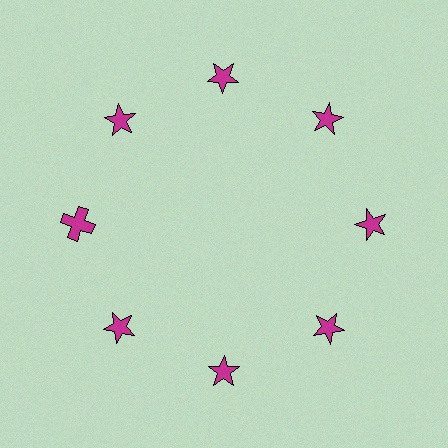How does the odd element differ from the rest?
It has a different shape: cross instead of star.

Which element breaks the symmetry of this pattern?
The magenta cross at roughly the 9 o'clock position breaks the symmetry. All other shapes are magenta stars.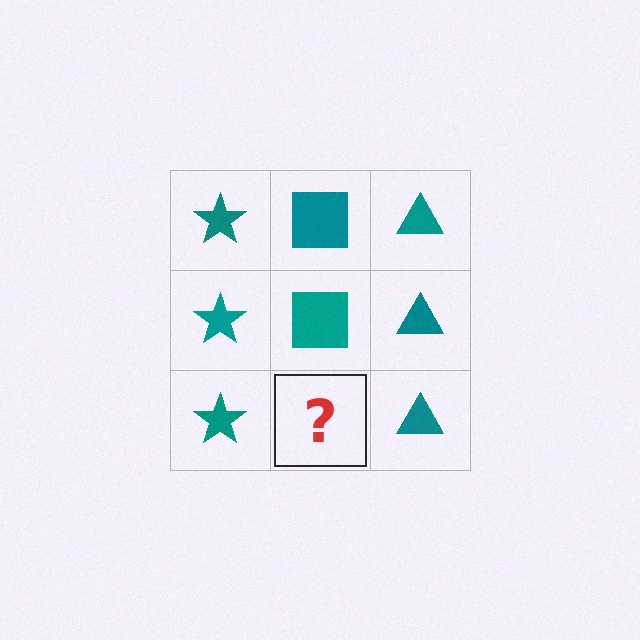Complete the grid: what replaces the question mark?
The question mark should be replaced with a teal square.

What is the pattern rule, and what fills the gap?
The rule is that each column has a consistent shape. The gap should be filled with a teal square.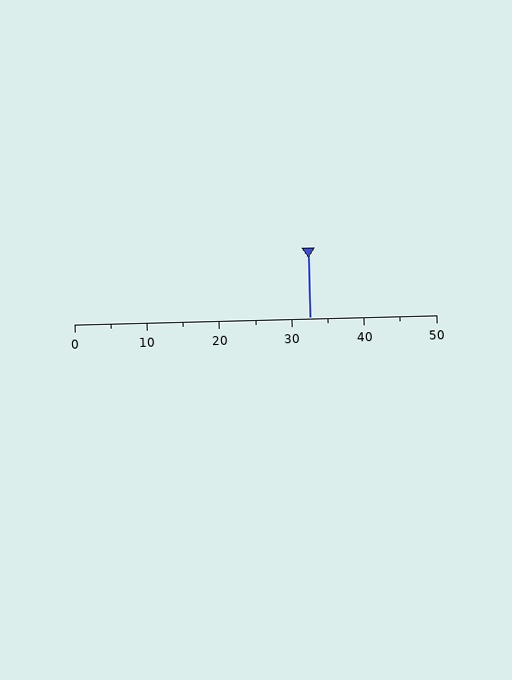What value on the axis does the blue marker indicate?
The marker indicates approximately 32.5.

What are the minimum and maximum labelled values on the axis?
The axis runs from 0 to 50.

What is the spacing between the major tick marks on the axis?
The major ticks are spaced 10 apart.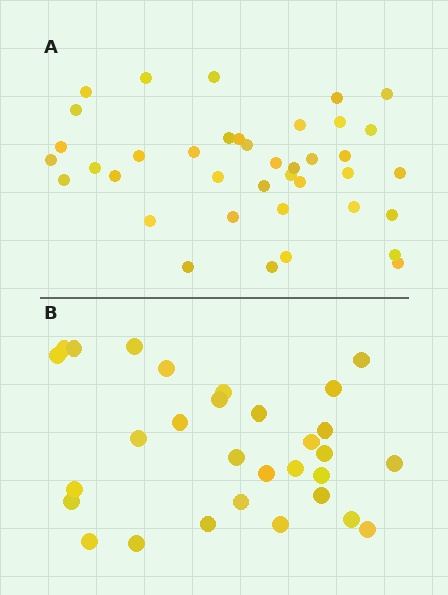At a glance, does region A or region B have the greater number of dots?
Region A (the top region) has more dots.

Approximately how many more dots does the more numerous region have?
Region A has roughly 8 or so more dots than region B.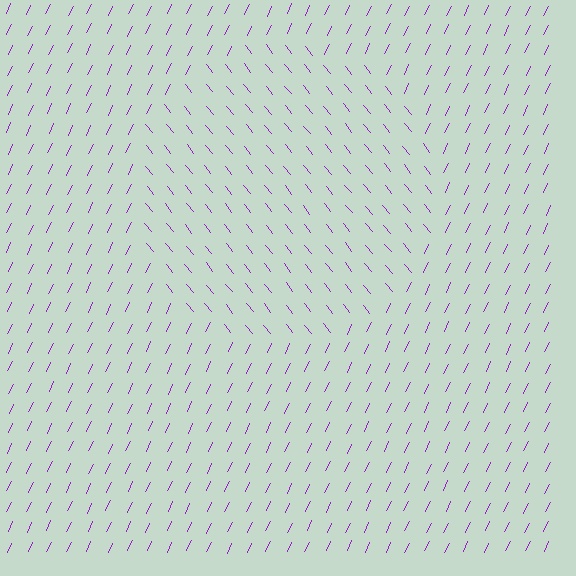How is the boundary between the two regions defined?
The boundary is defined purely by a change in line orientation (approximately 65 degrees difference). All lines are the same color and thickness.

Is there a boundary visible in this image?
Yes, there is a texture boundary formed by a change in line orientation.